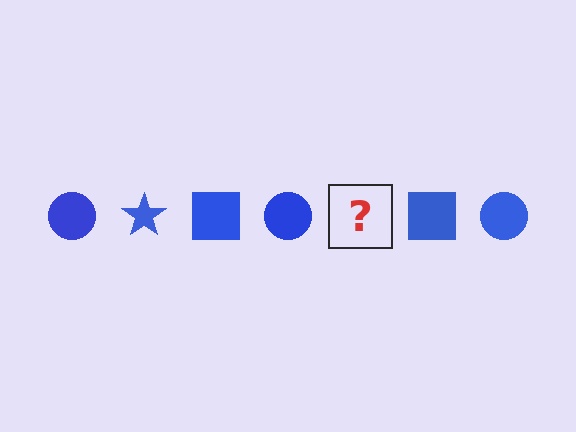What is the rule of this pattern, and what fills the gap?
The rule is that the pattern cycles through circle, star, square shapes in blue. The gap should be filled with a blue star.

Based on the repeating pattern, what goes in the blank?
The blank should be a blue star.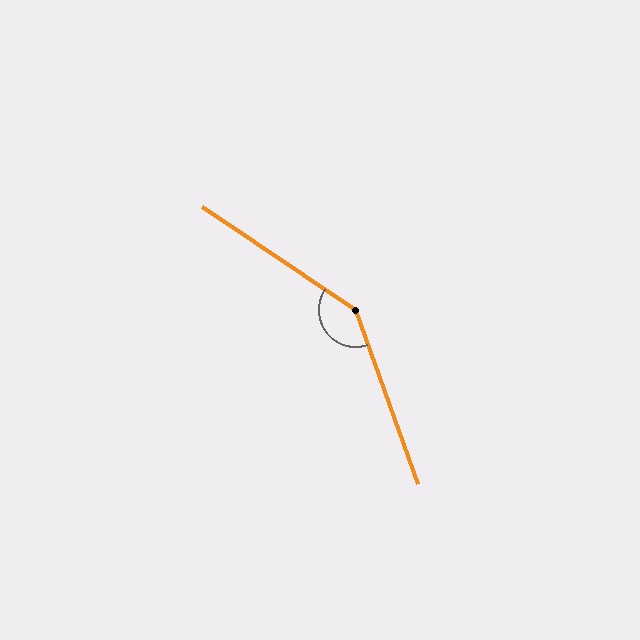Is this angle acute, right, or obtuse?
It is obtuse.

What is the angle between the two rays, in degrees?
Approximately 144 degrees.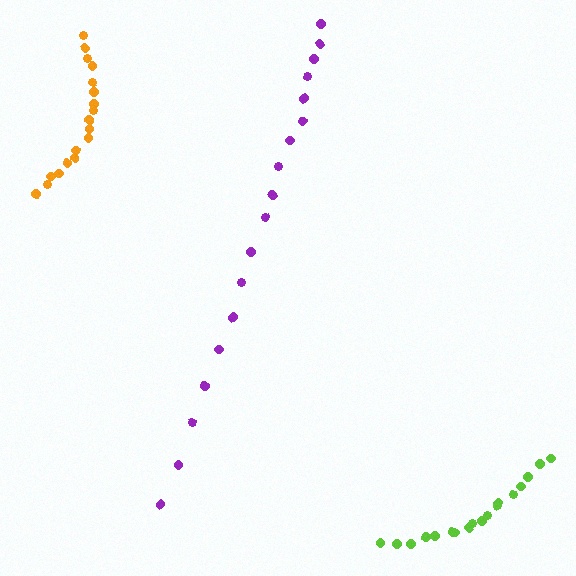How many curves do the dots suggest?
There are 3 distinct paths.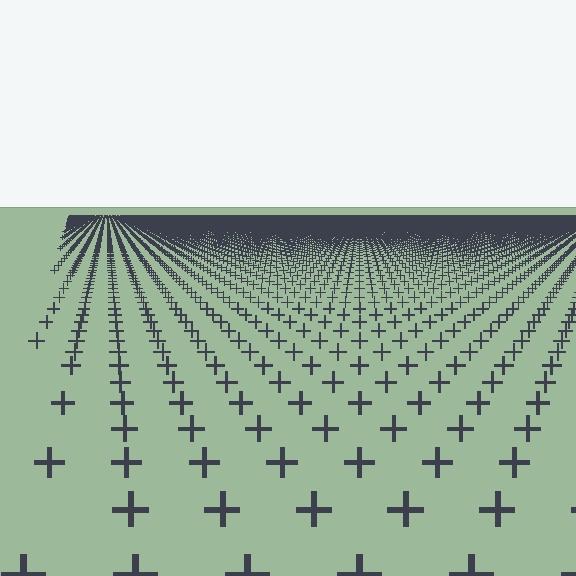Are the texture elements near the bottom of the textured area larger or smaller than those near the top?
Larger. Near the bottom, elements are closer to the viewer and appear at a bigger on-screen size.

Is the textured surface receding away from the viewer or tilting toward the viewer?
The surface is receding away from the viewer. Texture elements get smaller and denser toward the top.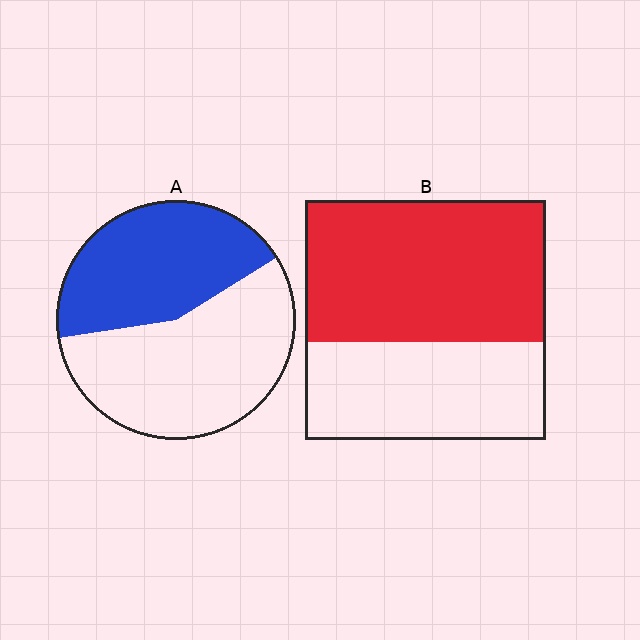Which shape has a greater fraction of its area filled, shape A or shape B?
Shape B.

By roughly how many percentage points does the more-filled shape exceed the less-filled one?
By roughly 15 percentage points (B over A).